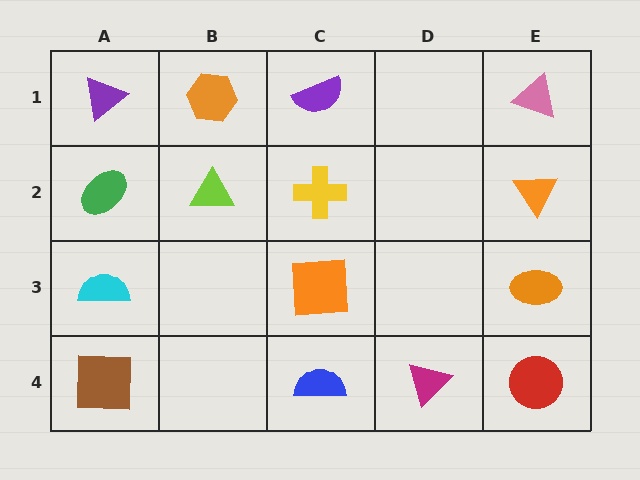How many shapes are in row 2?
4 shapes.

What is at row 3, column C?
An orange square.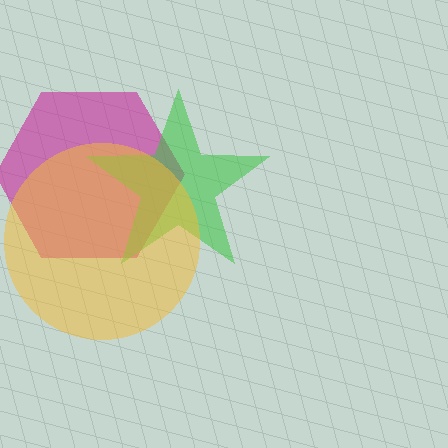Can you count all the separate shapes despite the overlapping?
Yes, there are 3 separate shapes.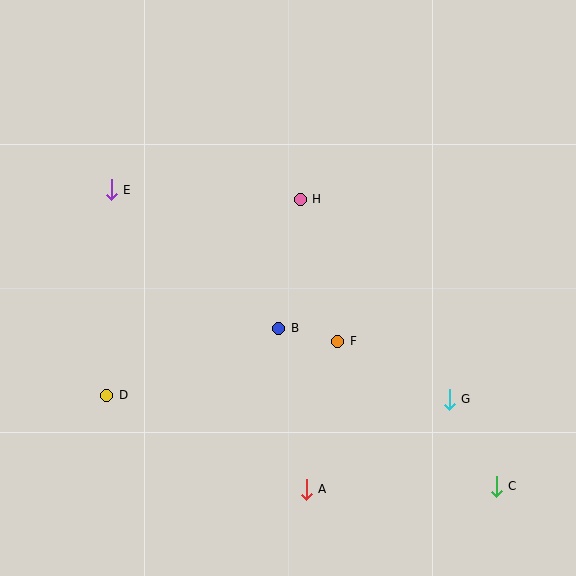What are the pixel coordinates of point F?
Point F is at (338, 341).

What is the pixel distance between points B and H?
The distance between B and H is 130 pixels.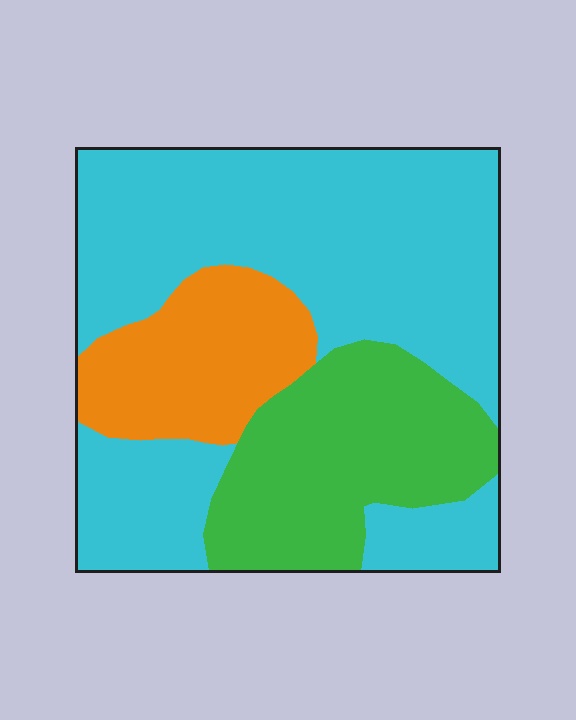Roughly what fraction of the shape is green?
Green takes up about one quarter (1/4) of the shape.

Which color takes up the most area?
Cyan, at roughly 60%.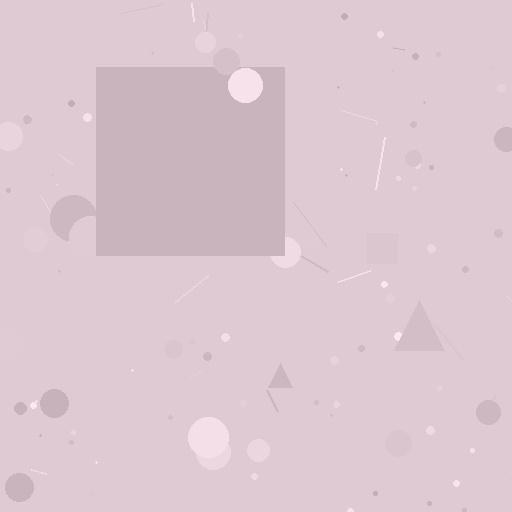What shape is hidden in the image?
A square is hidden in the image.